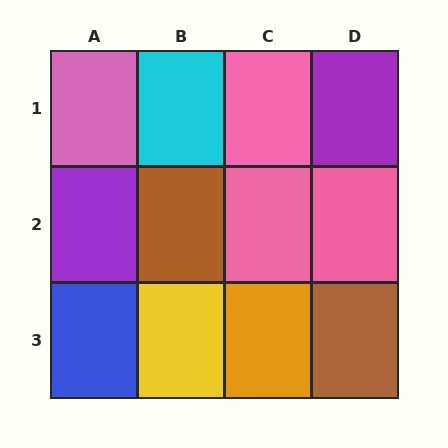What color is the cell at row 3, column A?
Blue.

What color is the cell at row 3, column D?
Brown.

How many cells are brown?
2 cells are brown.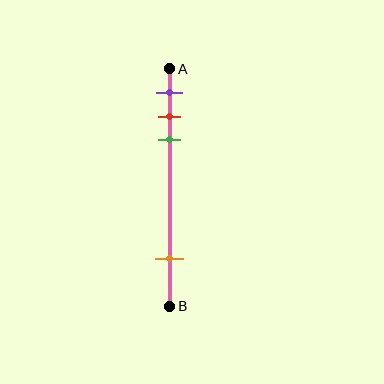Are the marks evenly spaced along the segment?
No, the marks are not evenly spaced.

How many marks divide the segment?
There are 4 marks dividing the segment.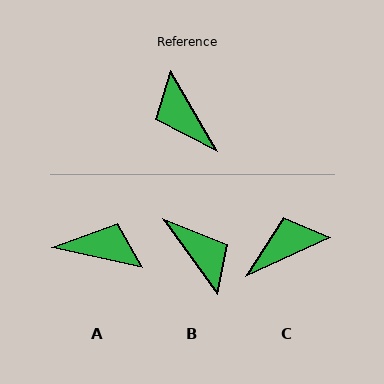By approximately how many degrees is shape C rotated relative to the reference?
Approximately 96 degrees clockwise.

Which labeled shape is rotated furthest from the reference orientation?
B, about 174 degrees away.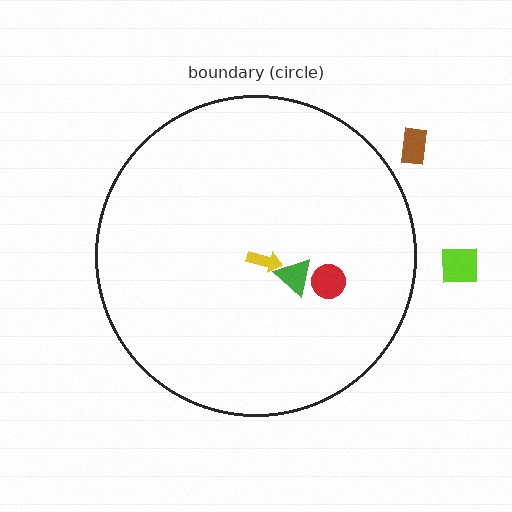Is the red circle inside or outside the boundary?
Inside.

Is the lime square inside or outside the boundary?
Outside.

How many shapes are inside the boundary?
3 inside, 2 outside.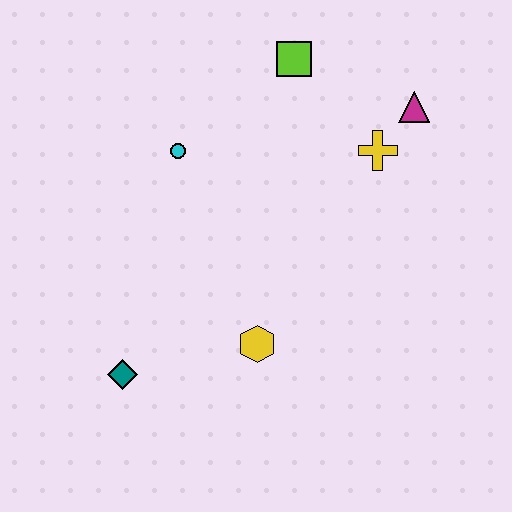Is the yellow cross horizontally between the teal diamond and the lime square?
No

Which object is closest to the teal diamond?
The yellow hexagon is closest to the teal diamond.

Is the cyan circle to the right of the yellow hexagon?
No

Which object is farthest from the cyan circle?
The magenta triangle is farthest from the cyan circle.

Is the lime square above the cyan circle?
Yes